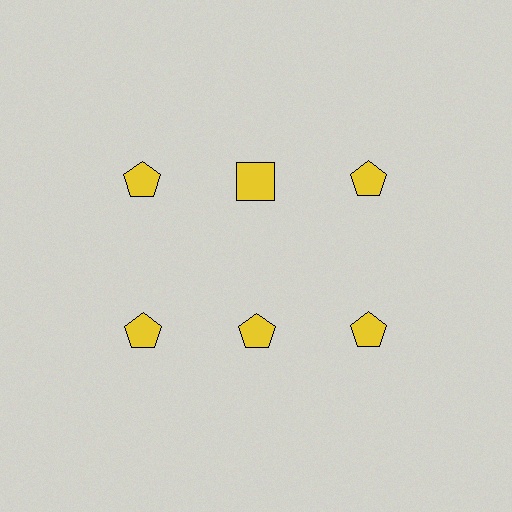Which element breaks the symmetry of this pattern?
The yellow square in the top row, second from left column breaks the symmetry. All other shapes are yellow pentagons.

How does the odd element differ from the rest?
It has a different shape: square instead of pentagon.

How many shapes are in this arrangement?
There are 6 shapes arranged in a grid pattern.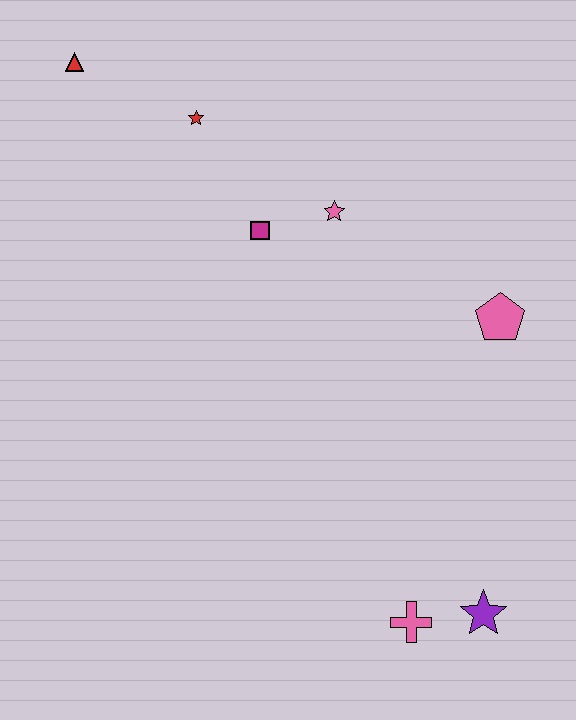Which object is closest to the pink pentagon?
The pink star is closest to the pink pentagon.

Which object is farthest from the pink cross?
The red triangle is farthest from the pink cross.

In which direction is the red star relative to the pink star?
The red star is to the left of the pink star.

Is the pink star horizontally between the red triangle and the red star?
No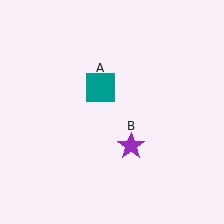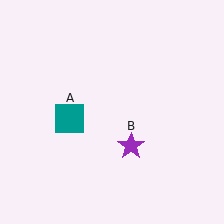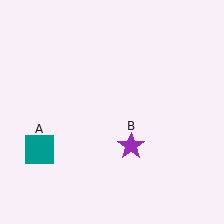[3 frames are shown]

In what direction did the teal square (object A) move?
The teal square (object A) moved down and to the left.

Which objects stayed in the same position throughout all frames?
Purple star (object B) remained stationary.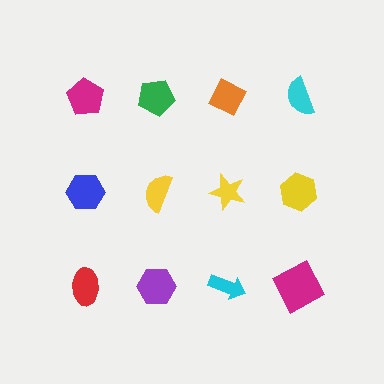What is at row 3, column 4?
A magenta square.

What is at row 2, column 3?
A yellow star.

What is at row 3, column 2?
A purple hexagon.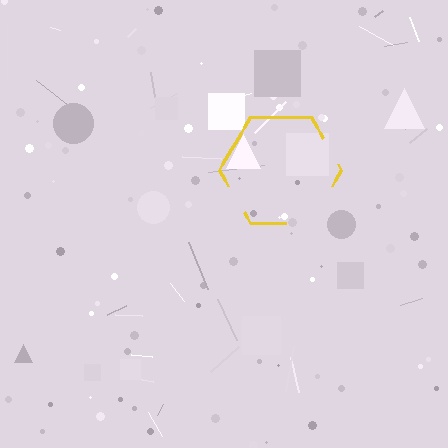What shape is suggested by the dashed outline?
The dashed outline suggests a hexagon.